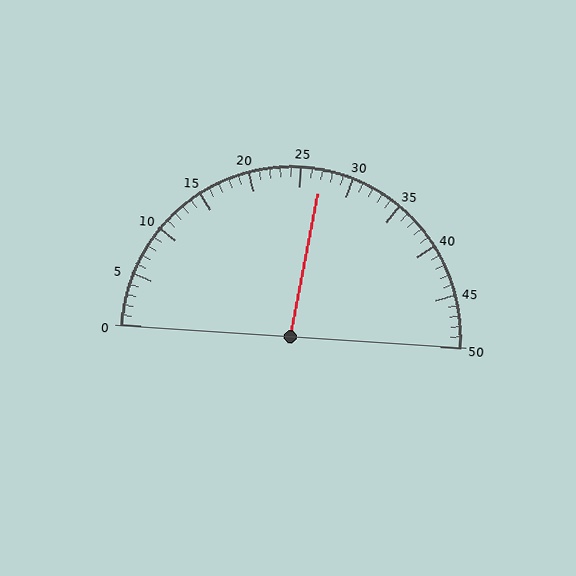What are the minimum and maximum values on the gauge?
The gauge ranges from 0 to 50.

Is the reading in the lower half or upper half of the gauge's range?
The reading is in the upper half of the range (0 to 50).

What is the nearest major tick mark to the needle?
The nearest major tick mark is 25.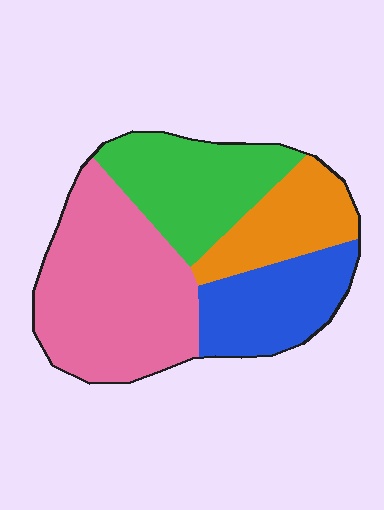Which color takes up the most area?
Pink, at roughly 40%.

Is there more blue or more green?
Green.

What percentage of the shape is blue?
Blue takes up between a sixth and a third of the shape.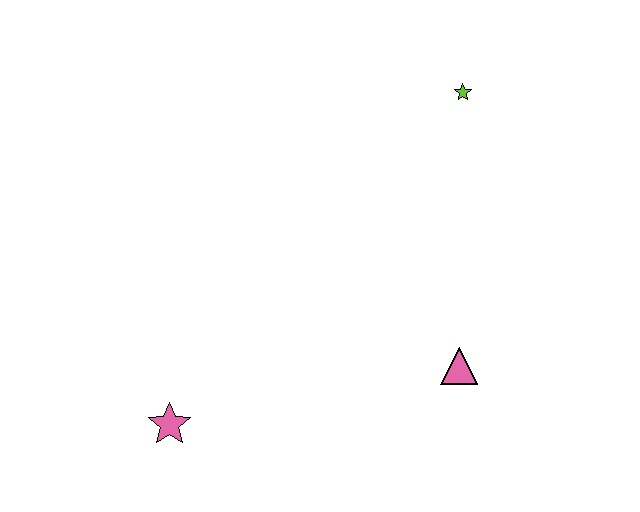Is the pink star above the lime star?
No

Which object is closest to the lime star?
The pink triangle is closest to the lime star.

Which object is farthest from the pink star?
The lime star is farthest from the pink star.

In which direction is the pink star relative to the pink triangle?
The pink star is to the left of the pink triangle.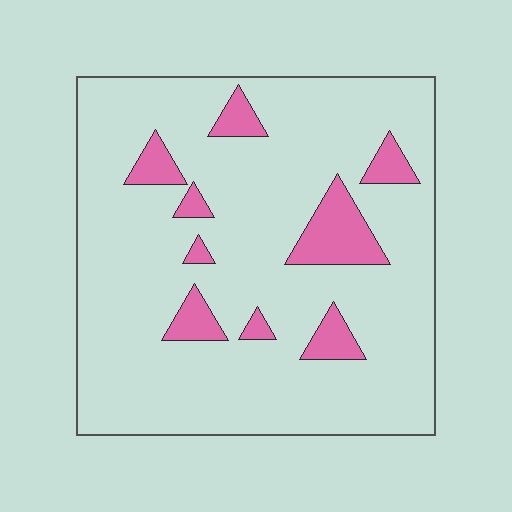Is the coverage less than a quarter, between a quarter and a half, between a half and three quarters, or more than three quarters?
Less than a quarter.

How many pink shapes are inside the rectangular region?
9.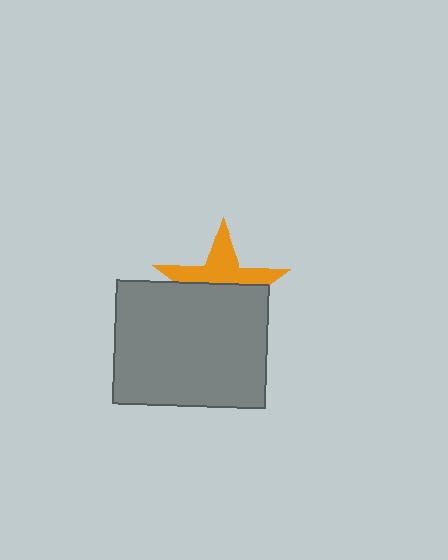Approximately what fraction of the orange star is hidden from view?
Roughly 55% of the orange star is hidden behind the gray rectangle.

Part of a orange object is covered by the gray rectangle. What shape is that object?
It is a star.